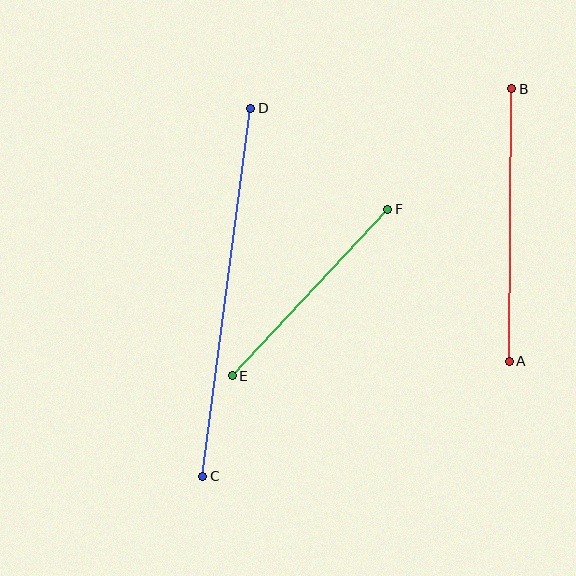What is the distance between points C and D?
The distance is approximately 371 pixels.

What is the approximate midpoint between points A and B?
The midpoint is at approximately (510, 225) pixels.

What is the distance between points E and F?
The distance is approximately 228 pixels.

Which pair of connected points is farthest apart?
Points C and D are farthest apart.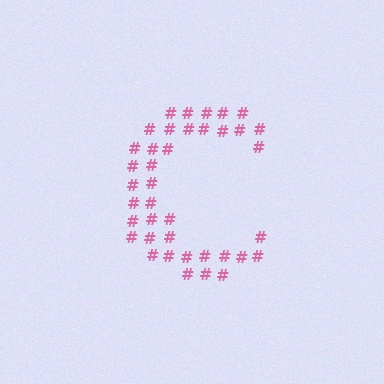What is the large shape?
The large shape is the letter C.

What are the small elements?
The small elements are hash symbols.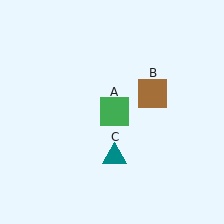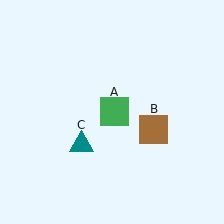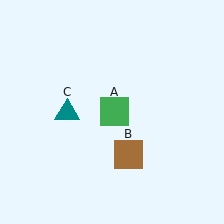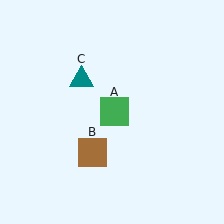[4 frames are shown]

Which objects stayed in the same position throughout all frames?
Green square (object A) remained stationary.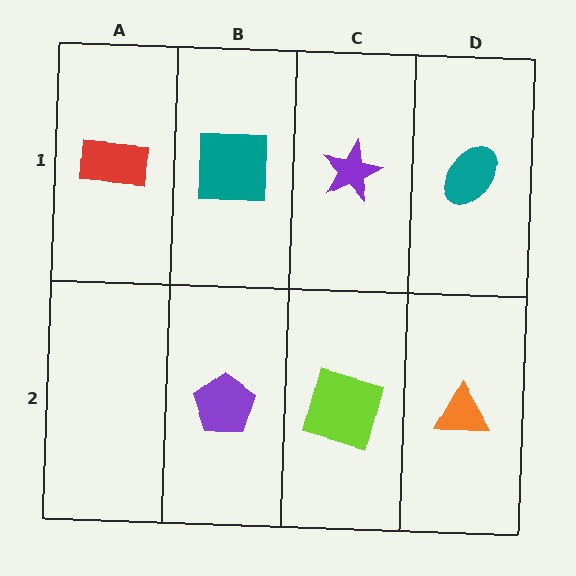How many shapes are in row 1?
4 shapes.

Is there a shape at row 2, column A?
No, that cell is empty.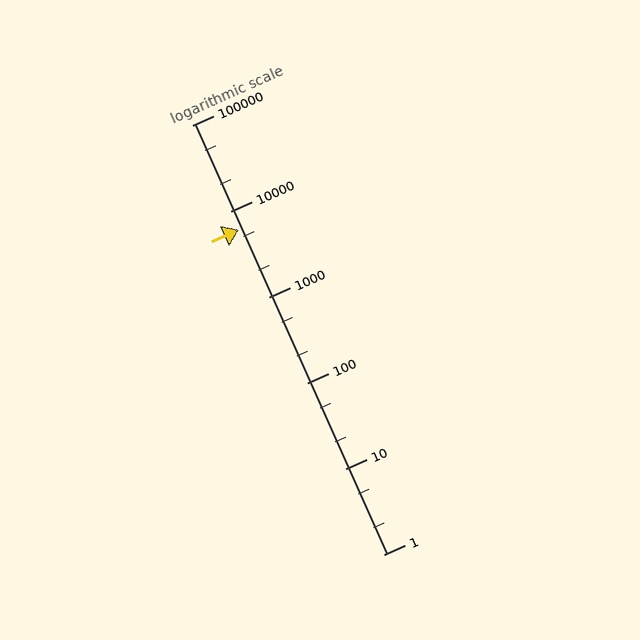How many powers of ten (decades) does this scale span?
The scale spans 5 decades, from 1 to 100000.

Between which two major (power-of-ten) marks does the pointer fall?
The pointer is between 1000 and 10000.